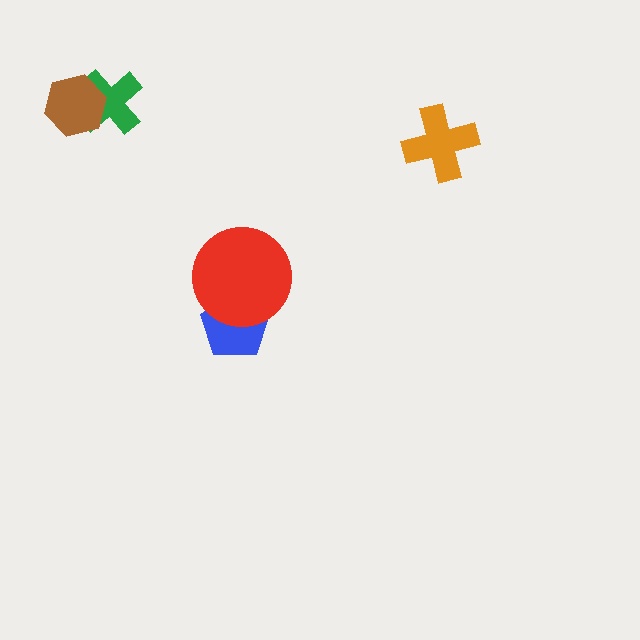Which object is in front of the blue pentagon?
The red circle is in front of the blue pentagon.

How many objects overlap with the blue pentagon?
1 object overlaps with the blue pentagon.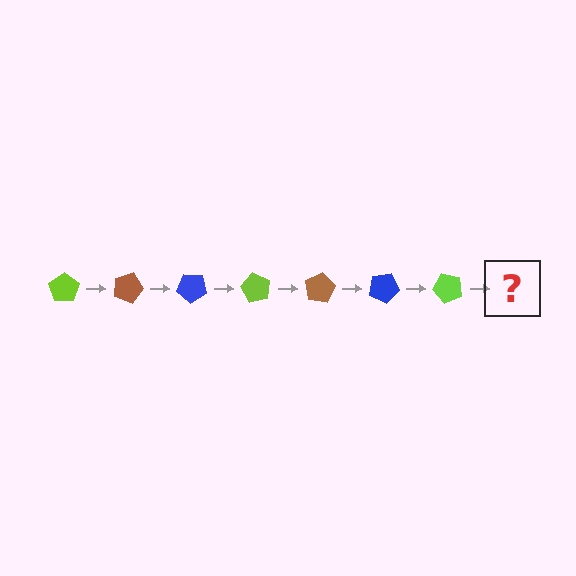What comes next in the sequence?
The next element should be a brown pentagon, rotated 140 degrees from the start.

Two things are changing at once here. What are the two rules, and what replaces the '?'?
The two rules are that it rotates 20 degrees each step and the color cycles through lime, brown, and blue. The '?' should be a brown pentagon, rotated 140 degrees from the start.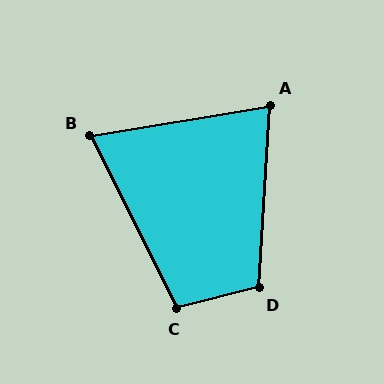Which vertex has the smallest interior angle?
B, at approximately 73 degrees.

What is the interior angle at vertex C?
Approximately 103 degrees (obtuse).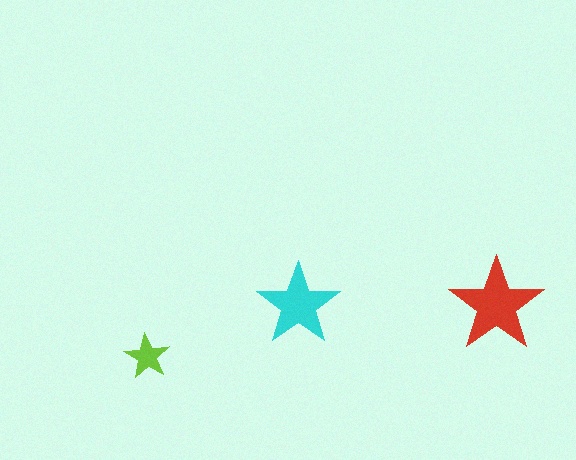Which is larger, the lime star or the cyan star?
The cyan one.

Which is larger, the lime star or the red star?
The red one.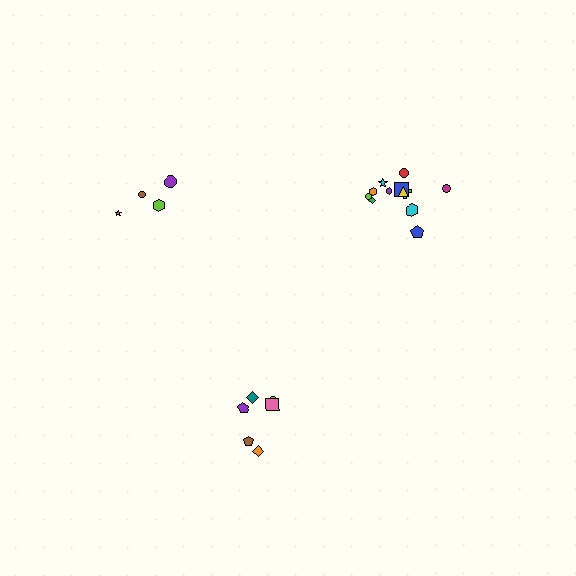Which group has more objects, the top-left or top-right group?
The top-right group.